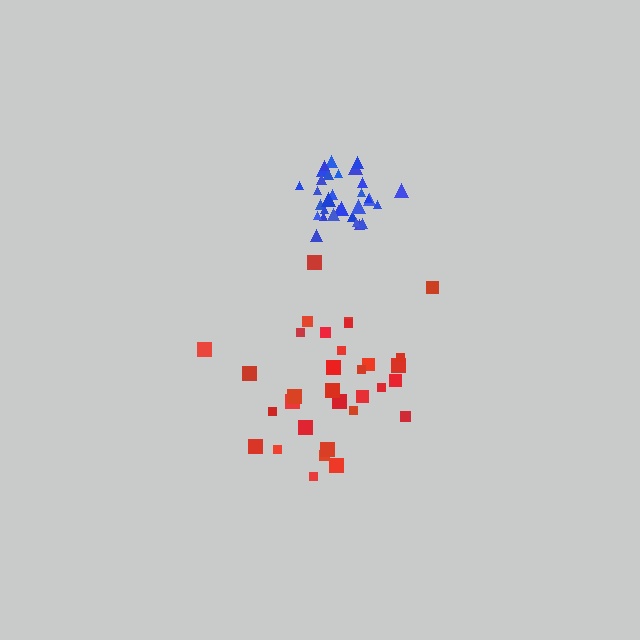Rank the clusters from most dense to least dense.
blue, red.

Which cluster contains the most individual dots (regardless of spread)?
Red (32).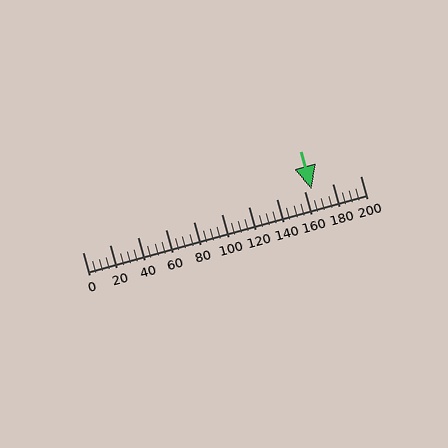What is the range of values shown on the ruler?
The ruler shows values from 0 to 200.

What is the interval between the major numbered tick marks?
The major tick marks are spaced 20 units apart.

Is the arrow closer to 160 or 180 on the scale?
The arrow is closer to 160.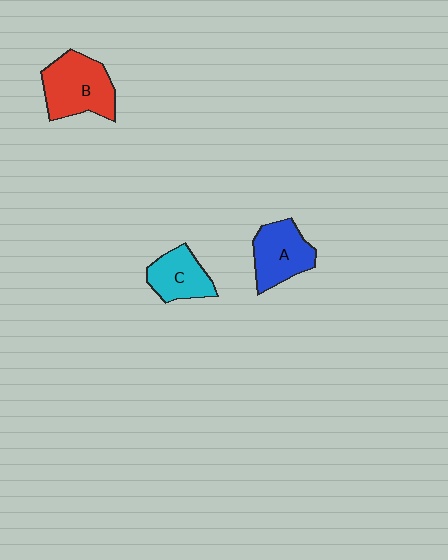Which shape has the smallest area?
Shape C (cyan).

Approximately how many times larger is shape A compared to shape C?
Approximately 1.2 times.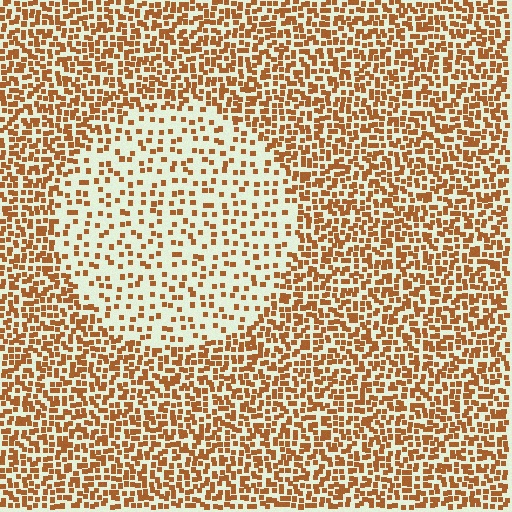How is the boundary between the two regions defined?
The boundary is defined by a change in element density (approximately 2.4x ratio). All elements are the same color, size, and shape.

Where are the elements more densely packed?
The elements are more densely packed outside the circle boundary.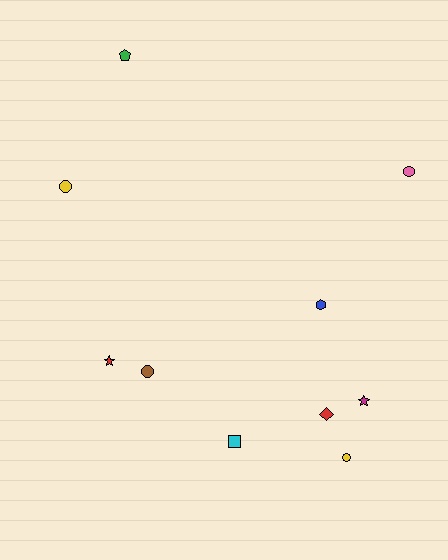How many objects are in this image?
There are 10 objects.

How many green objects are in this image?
There is 1 green object.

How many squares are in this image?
There is 1 square.